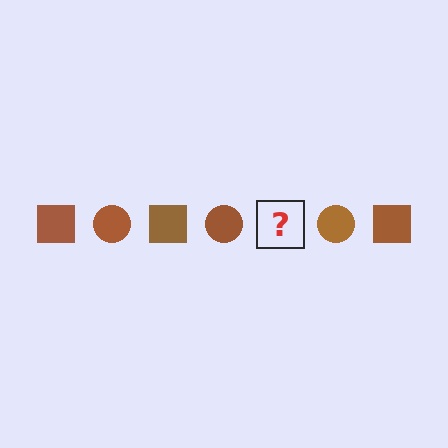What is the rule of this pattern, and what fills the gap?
The rule is that the pattern cycles through square, circle shapes in brown. The gap should be filled with a brown square.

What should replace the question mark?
The question mark should be replaced with a brown square.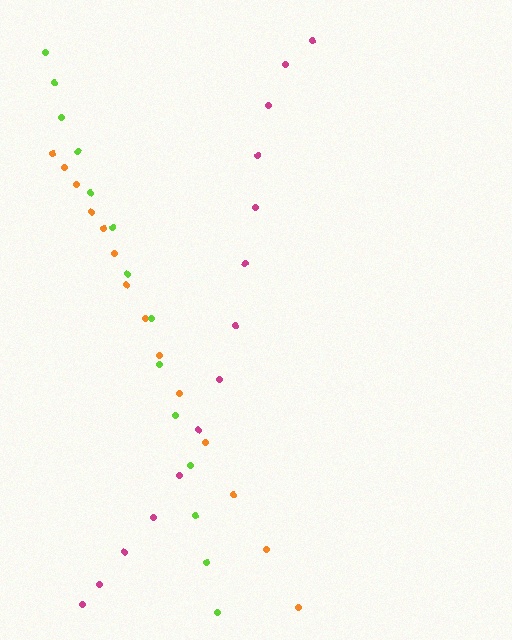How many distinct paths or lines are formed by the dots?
There are 3 distinct paths.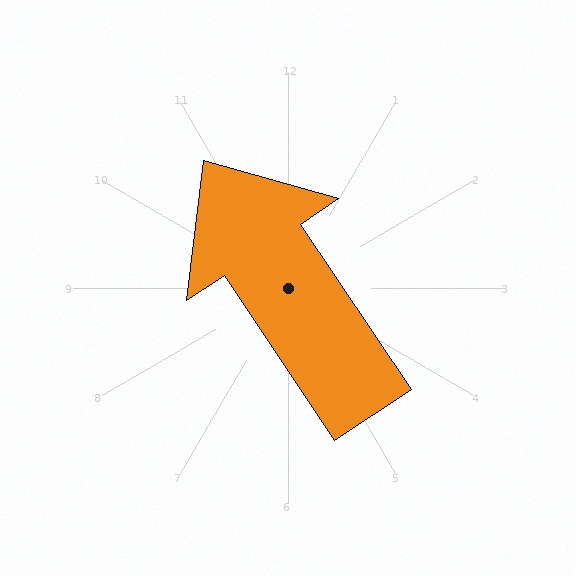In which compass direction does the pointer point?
Northwest.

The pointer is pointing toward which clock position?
Roughly 11 o'clock.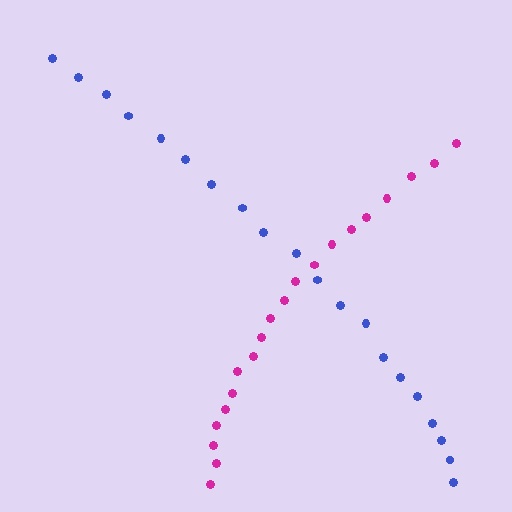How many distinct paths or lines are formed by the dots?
There are 2 distinct paths.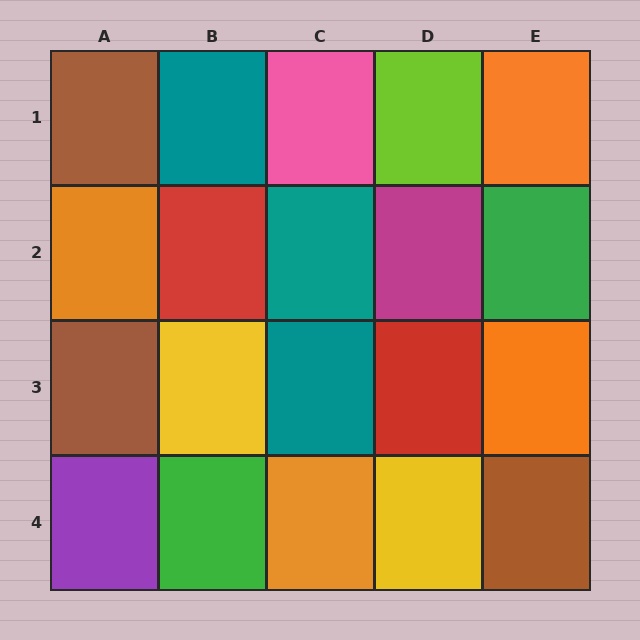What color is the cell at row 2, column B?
Red.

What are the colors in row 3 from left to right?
Brown, yellow, teal, red, orange.